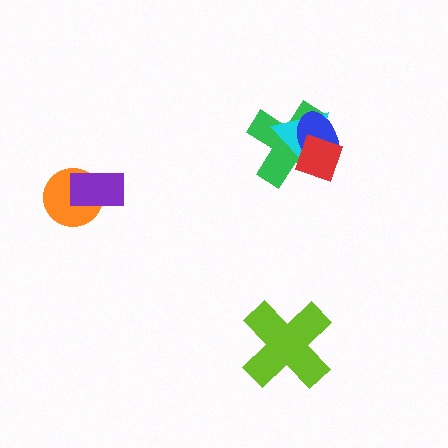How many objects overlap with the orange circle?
1 object overlaps with the orange circle.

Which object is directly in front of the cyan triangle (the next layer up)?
The blue ellipse is directly in front of the cyan triangle.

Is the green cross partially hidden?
Yes, it is partially covered by another shape.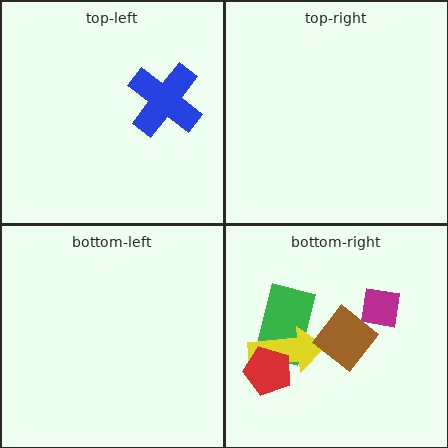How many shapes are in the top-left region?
1.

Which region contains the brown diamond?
The bottom-right region.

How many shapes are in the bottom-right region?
5.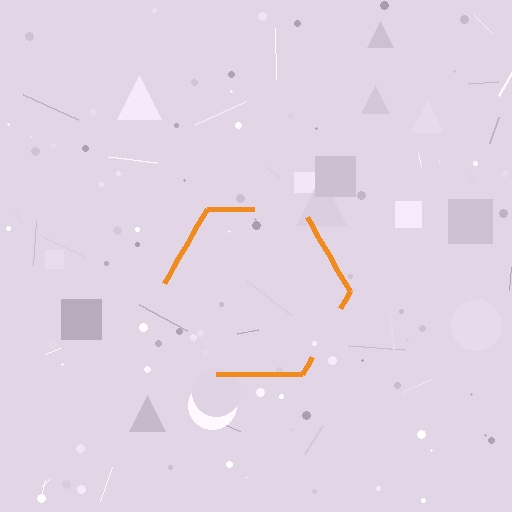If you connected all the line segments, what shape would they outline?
They would outline a hexagon.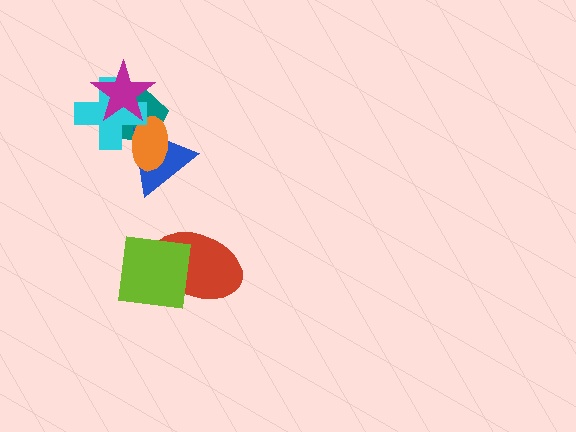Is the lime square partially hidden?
No, no other shape covers it.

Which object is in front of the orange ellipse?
The cyan cross is in front of the orange ellipse.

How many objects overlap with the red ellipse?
1 object overlaps with the red ellipse.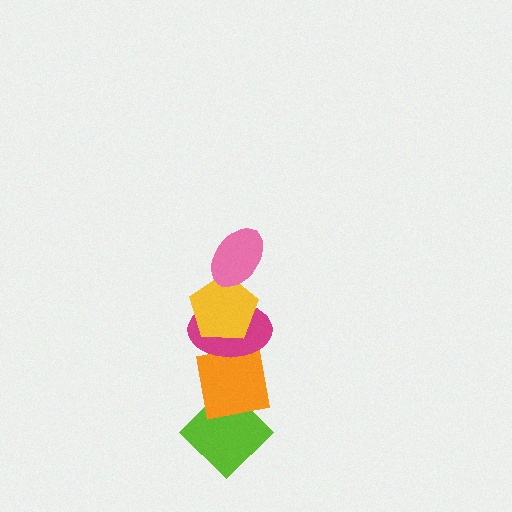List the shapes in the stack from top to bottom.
From top to bottom: the pink ellipse, the yellow pentagon, the magenta ellipse, the orange square, the lime diamond.